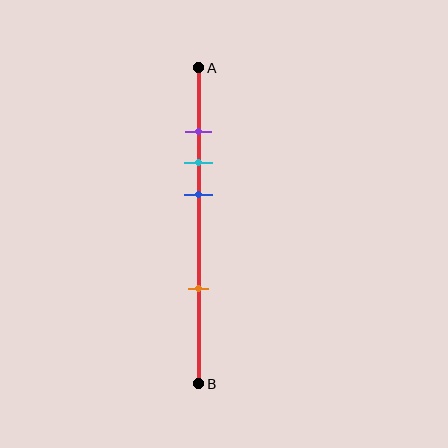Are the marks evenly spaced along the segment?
No, the marks are not evenly spaced.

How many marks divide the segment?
There are 4 marks dividing the segment.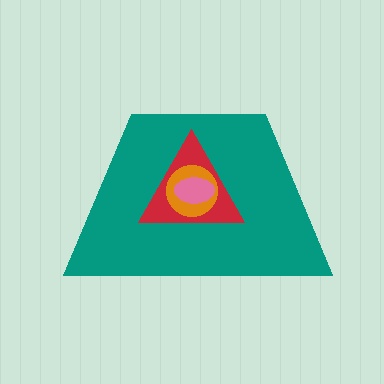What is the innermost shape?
The pink ellipse.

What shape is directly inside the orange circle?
The pink ellipse.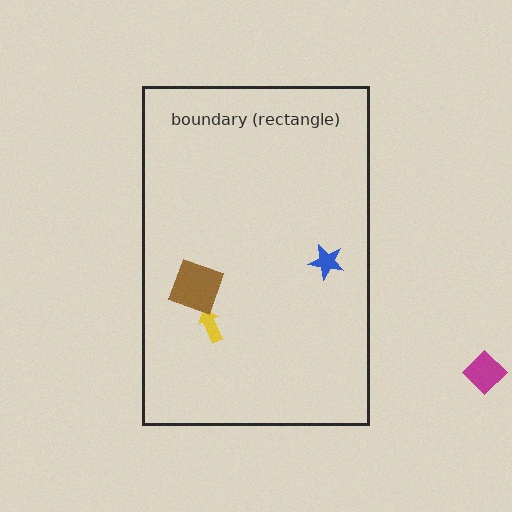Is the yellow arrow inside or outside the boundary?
Inside.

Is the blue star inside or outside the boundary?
Inside.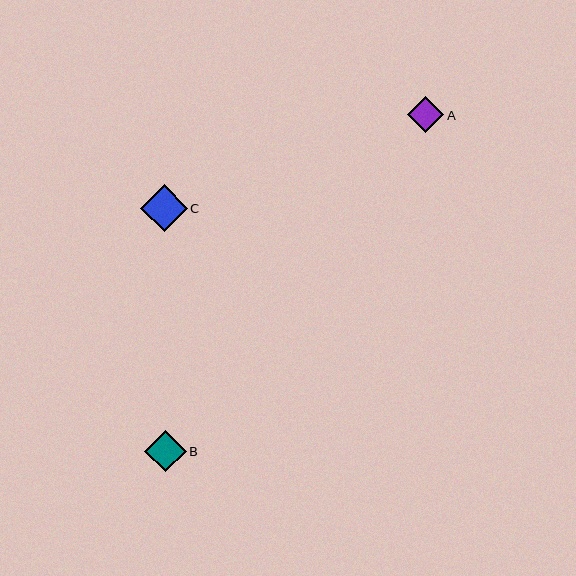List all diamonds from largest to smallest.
From largest to smallest: C, B, A.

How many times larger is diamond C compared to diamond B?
Diamond C is approximately 1.1 times the size of diamond B.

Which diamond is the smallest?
Diamond A is the smallest with a size of approximately 36 pixels.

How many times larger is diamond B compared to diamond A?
Diamond B is approximately 1.1 times the size of diamond A.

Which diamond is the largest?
Diamond C is the largest with a size of approximately 47 pixels.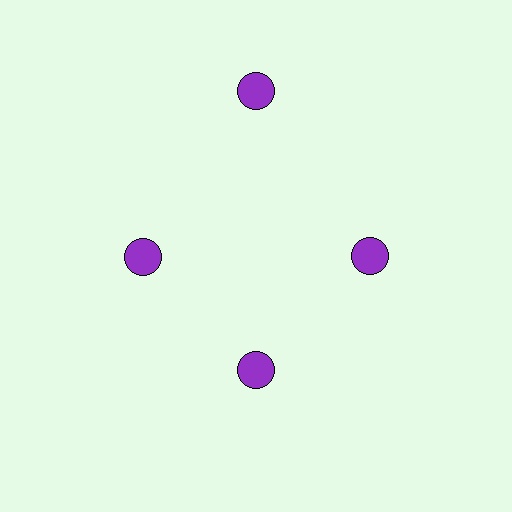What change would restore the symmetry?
The symmetry would be restored by moving it inward, back onto the ring so that all 4 circles sit at equal angles and equal distance from the center.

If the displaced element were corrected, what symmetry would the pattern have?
It would have 4-fold rotational symmetry — the pattern would map onto itself every 90 degrees.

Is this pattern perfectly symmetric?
No. The 4 purple circles are arranged in a ring, but one element near the 12 o'clock position is pushed outward from the center, breaking the 4-fold rotational symmetry.